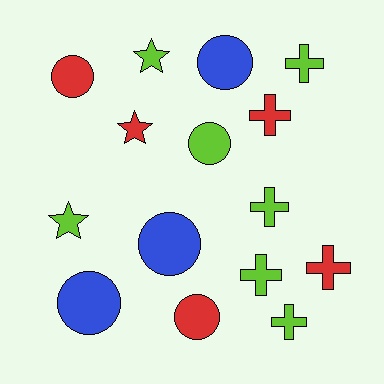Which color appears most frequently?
Lime, with 7 objects.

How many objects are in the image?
There are 15 objects.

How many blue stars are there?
There are no blue stars.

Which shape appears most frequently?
Cross, with 6 objects.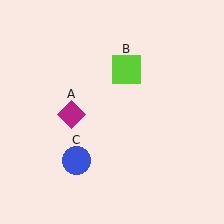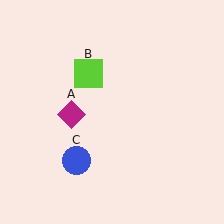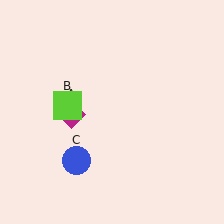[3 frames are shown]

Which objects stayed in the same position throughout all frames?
Magenta diamond (object A) and blue circle (object C) remained stationary.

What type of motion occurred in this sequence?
The lime square (object B) rotated counterclockwise around the center of the scene.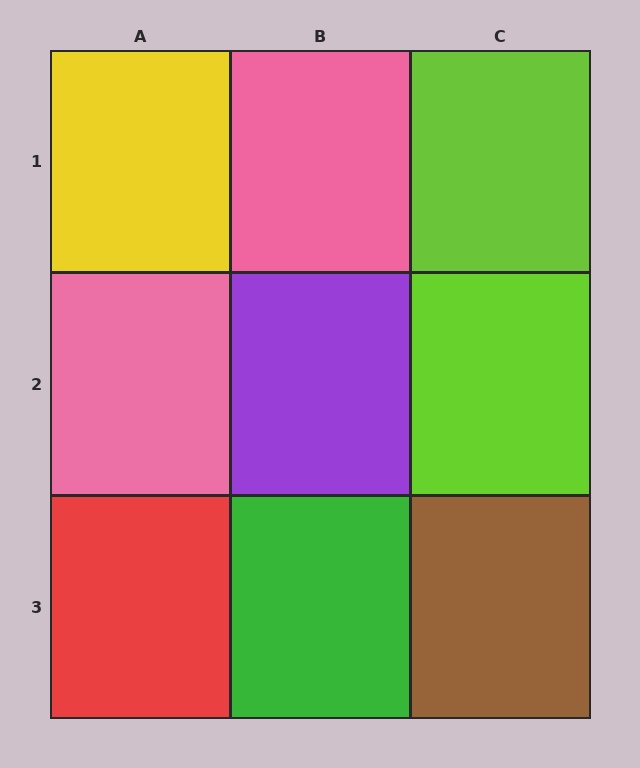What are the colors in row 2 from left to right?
Pink, purple, lime.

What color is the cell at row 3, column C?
Brown.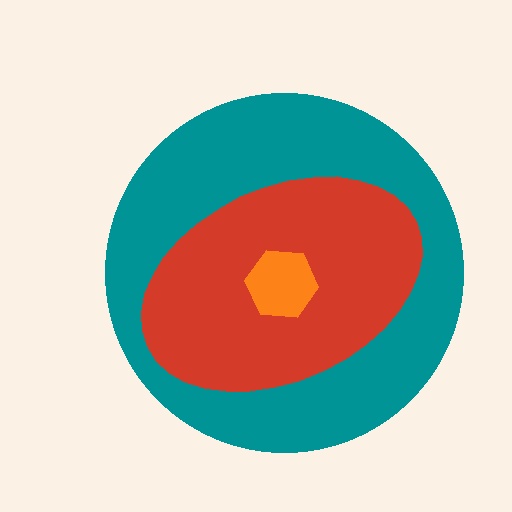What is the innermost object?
The orange hexagon.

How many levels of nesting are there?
3.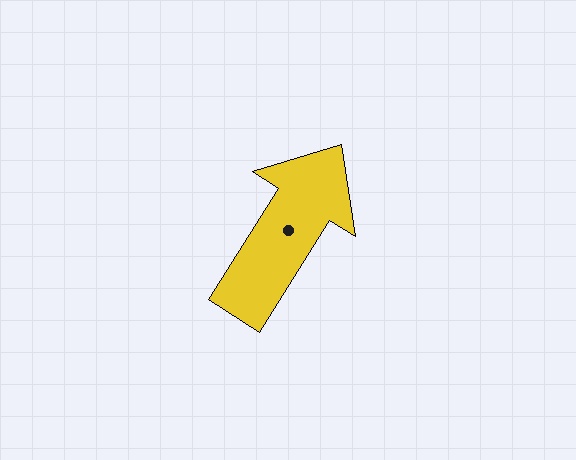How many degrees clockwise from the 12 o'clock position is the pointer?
Approximately 32 degrees.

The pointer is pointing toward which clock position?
Roughly 1 o'clock.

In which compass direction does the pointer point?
Northeast.